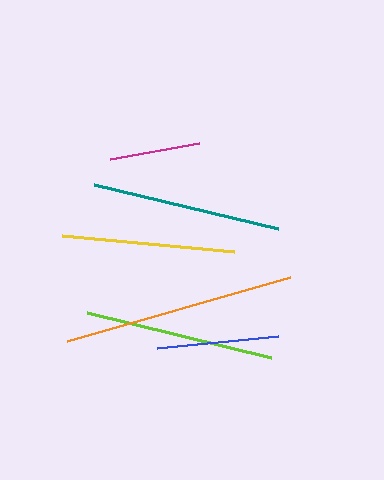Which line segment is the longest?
The orange line is the longest at approximately 232 pixels.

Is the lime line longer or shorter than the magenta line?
The lime line is longer than the magenta line.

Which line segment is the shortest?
The magenta line is the shortest at approximately 90 pixels.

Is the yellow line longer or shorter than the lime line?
The lime line is longer than the yellow line.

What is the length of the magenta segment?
The magenta segment is approximately 90 pixels long.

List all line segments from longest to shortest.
From longest to shortest: orange, teal, lime, yellow, blue, magenta.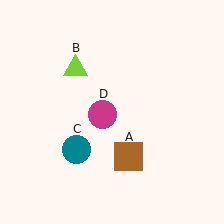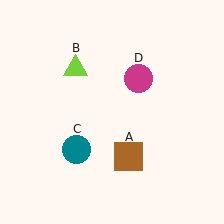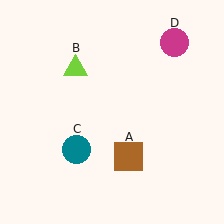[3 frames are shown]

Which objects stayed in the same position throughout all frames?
Brown square (object A) and lime triangle (object B) and teal circle (object C) remained stationary.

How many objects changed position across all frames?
1 object changed position: magenta circle (object D).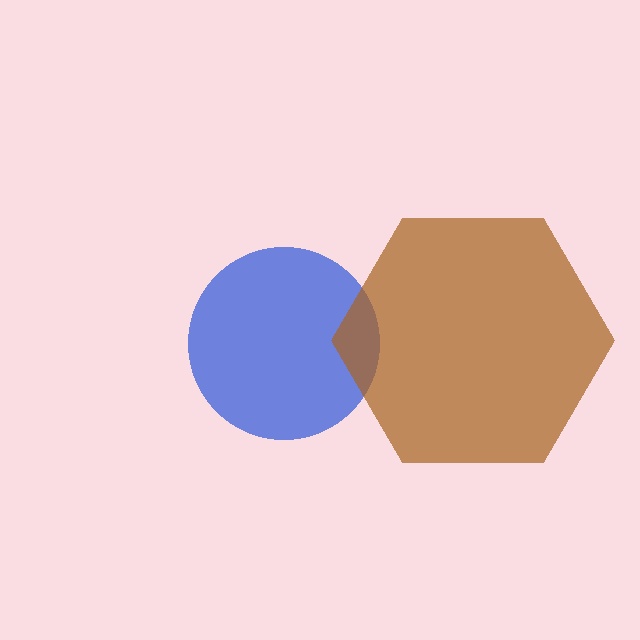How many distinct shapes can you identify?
There are 2 distinct shapes: a blue circle, a brown hexagon.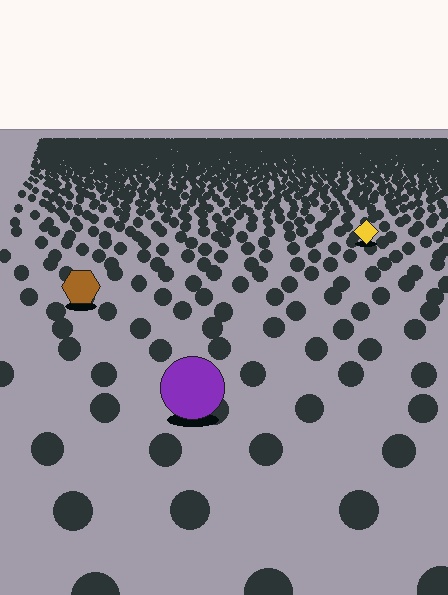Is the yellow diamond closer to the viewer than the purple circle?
No. The purple circle is closer — you can tell from the texture gradient: the ground texture is coarser near it.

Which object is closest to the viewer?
The purple circle is closest. The texture marks near it are larger and more spread out.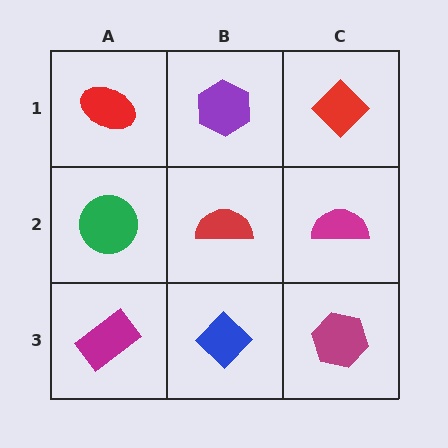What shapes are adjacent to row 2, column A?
A red ellipse (row 1, column A), a magenta rectangle (row 3, column A), a red semicircle (row 2, column B).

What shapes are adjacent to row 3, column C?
A magenta semicircle (row 2, column C), a blue diamond (row 3, column B).